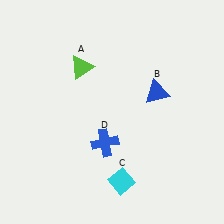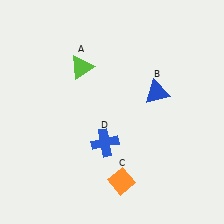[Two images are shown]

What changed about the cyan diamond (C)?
In Image 1, C is cyan. In Image 2, it changed to orange.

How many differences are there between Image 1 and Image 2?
There is 1 difference between the two images.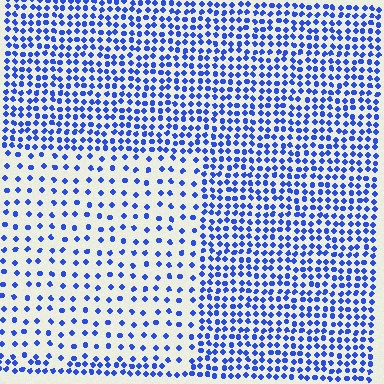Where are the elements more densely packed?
The elements are more densely packed outside the rectangle boundary.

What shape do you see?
I see a rectangle.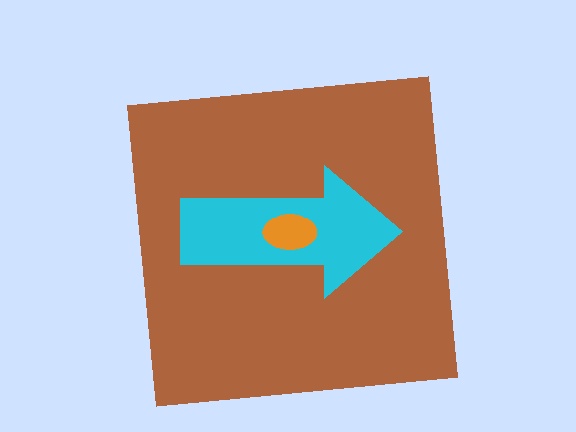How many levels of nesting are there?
3.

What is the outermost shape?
The brown square.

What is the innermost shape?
The orange ellipse.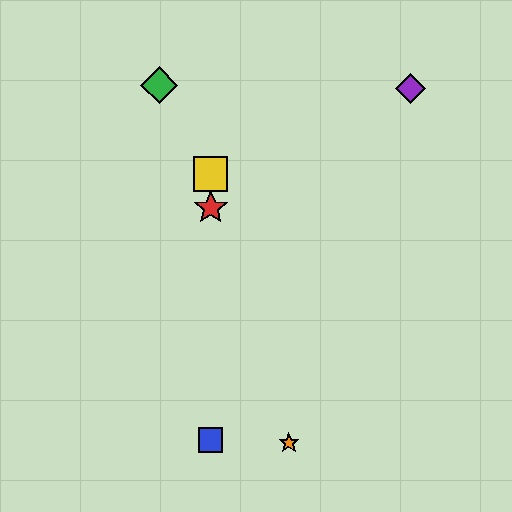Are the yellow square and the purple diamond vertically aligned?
No, the yellow square is at x≈211 and the purple diamond is at x≈411.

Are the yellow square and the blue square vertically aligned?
Yes, both are at x≈211.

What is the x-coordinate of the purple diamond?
The purple diamond is at x≈411.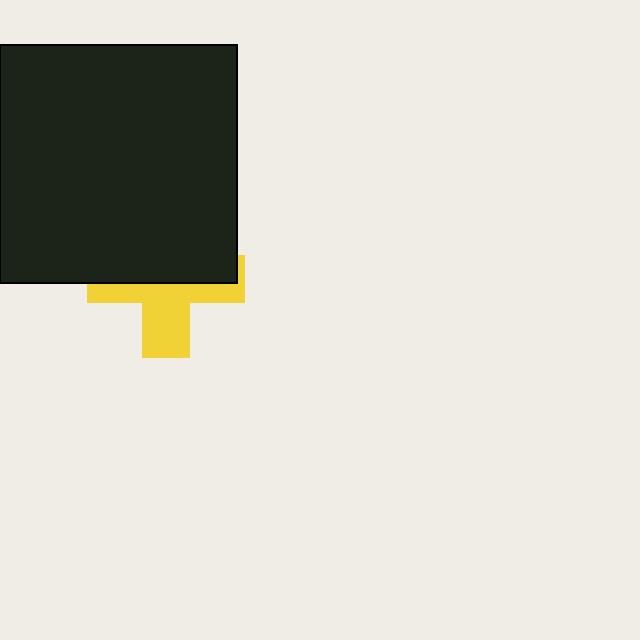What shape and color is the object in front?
The object in front is a black square.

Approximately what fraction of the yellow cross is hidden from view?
Roughly 54% of the yellow cross is hidden behind the black square.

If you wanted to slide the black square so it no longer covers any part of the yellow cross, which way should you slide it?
Slide it up — that is the most direct way to separate the two shapes.